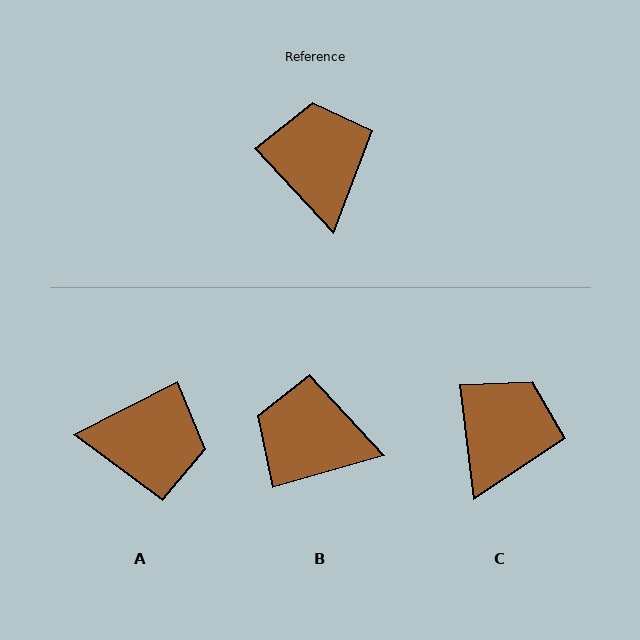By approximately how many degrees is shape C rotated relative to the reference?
Approximately 36 degrees clockwise.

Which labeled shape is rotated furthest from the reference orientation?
A, about 106 degrees away.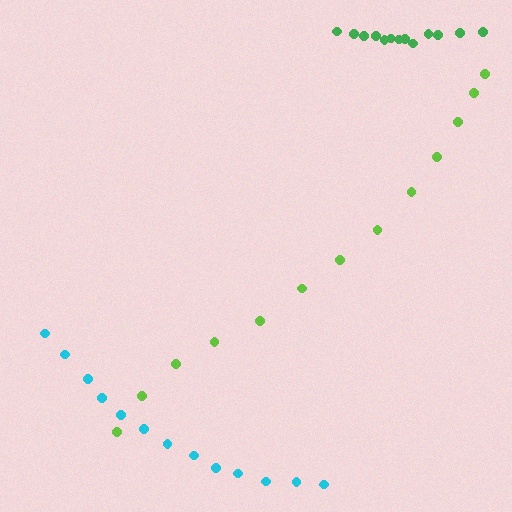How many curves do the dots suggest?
There are 3 distinct paths.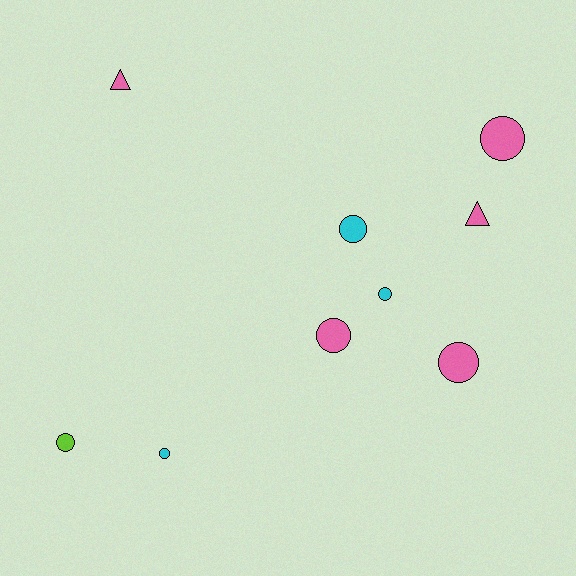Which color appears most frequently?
Pink, with 5 objects.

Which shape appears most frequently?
Circle, with 7 objects.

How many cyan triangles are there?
There are no cyan triangles.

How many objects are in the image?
There are 9 objects.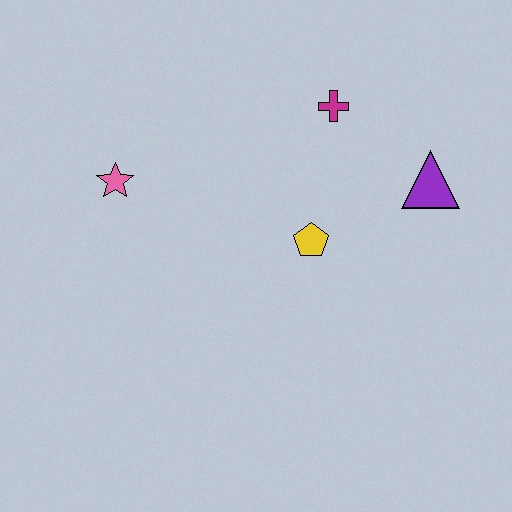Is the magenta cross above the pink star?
Yes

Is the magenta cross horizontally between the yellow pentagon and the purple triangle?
Yes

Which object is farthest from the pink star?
The purple triangle is farthest from the pink star.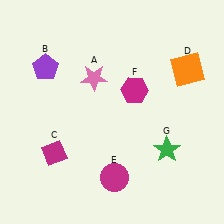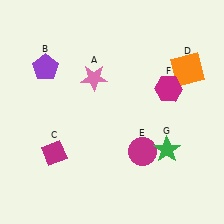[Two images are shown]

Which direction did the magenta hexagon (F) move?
The magenta hexagon (F) moved right.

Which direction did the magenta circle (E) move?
The magenta circle (E) moved right.